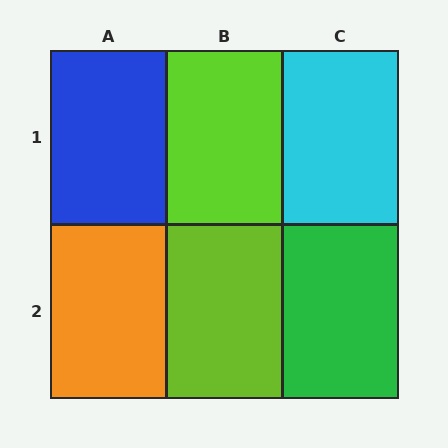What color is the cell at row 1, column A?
Blue.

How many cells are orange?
1 cell is orange.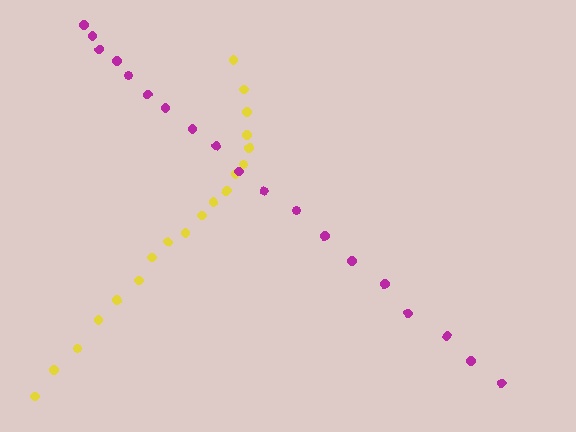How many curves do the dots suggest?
There are 2 distinct paths.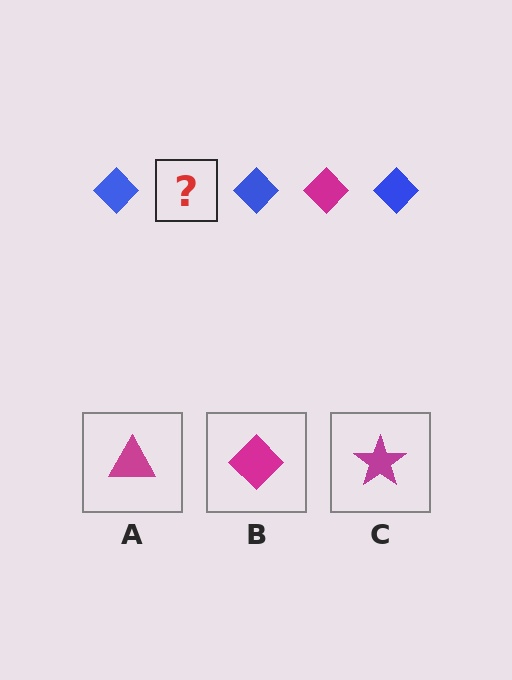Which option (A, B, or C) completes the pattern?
B.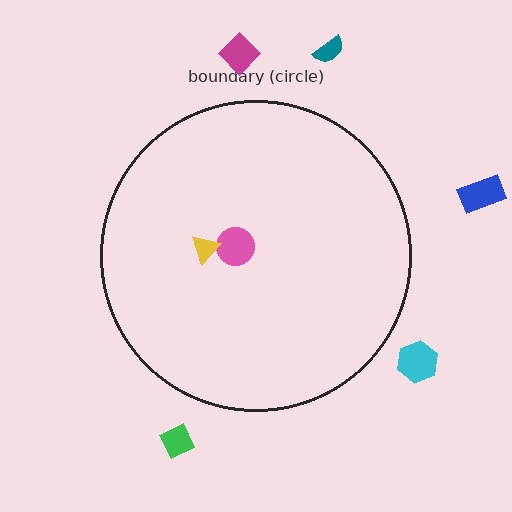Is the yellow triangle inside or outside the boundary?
Inside.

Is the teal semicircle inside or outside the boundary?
Outside.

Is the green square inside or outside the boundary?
Outside.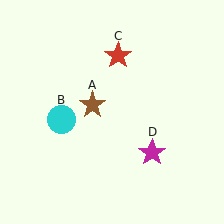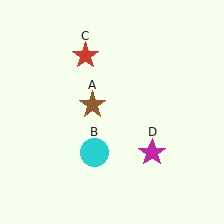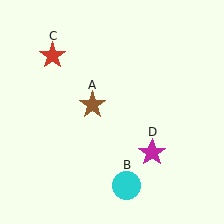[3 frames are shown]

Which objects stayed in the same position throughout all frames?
Brown star (object A) and magenta star (object D) remained stationary.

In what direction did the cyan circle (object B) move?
The cyan circle (object B) moved down and to the right.